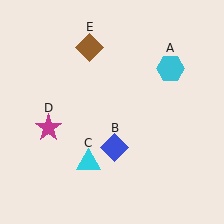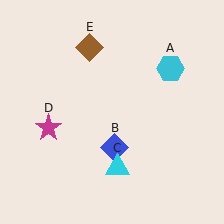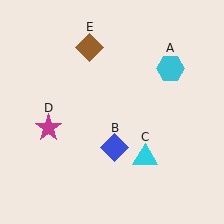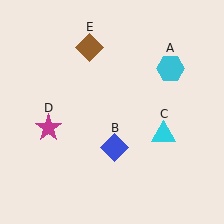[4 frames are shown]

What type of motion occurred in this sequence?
The cyan triangle (object C) rotated counterclockwise around the center of the scene.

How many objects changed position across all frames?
1 object changed position: cyan triangle (object C).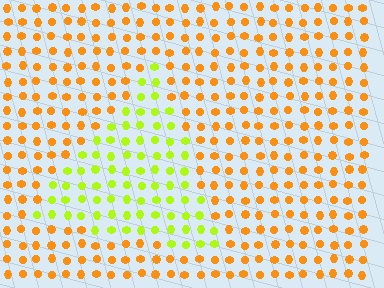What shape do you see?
I see a triangle.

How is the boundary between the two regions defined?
The boundary is defined purely by a slight shift in hue (about 48 degrees). Spacing, size, and orientation are identical on both sides.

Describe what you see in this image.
The image is filled with small orange elements in a uniform arrangement. A triangle-shaped region is visible where the elements are tinted to a slightly different hue, forming a subtle color boundary.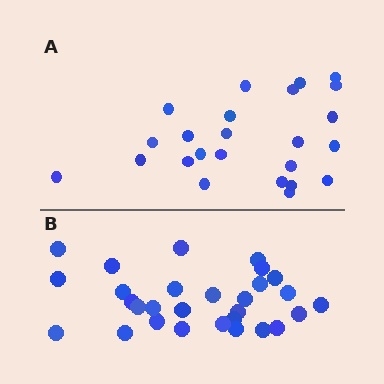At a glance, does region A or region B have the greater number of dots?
Region B (the bottom region) has more dots.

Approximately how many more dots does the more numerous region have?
Region B has about 5 more dots than region A.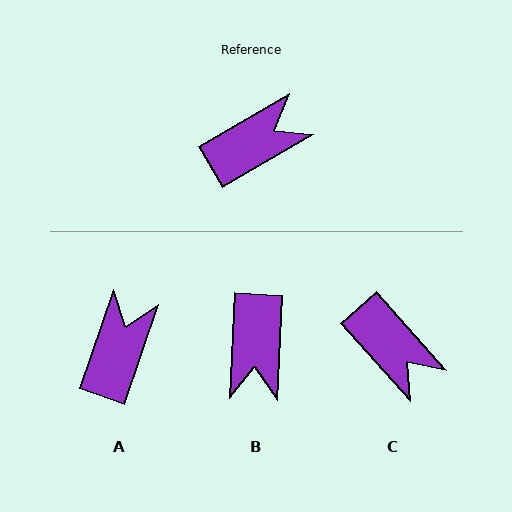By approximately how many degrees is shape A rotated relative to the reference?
Approximately 41 degrees counter-clockwise.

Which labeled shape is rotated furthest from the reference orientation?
B, about 123 degrees away.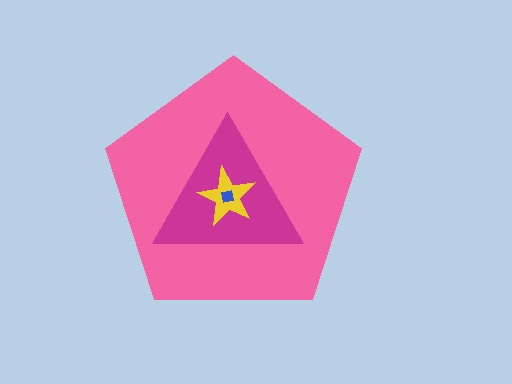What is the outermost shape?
The pink pentagon.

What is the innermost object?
The blue square.